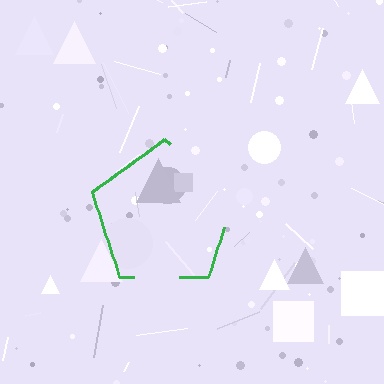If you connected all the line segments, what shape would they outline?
They would outline a pentagon.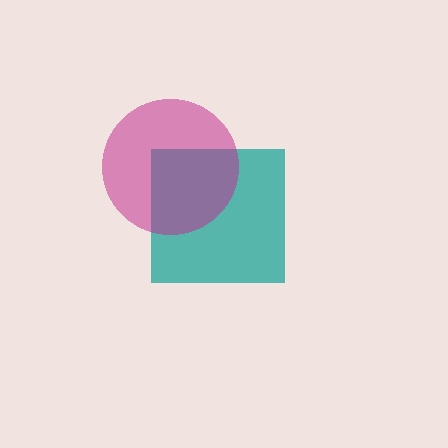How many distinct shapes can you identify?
There are 2 distinct shapes: a teal square, a magenta circle.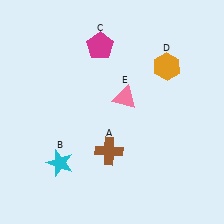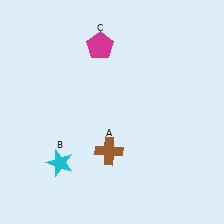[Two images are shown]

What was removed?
The orange hexagon (D), the pink triangle (E) were removed in Image 2.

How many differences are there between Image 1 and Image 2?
There are 2 differences between the two images.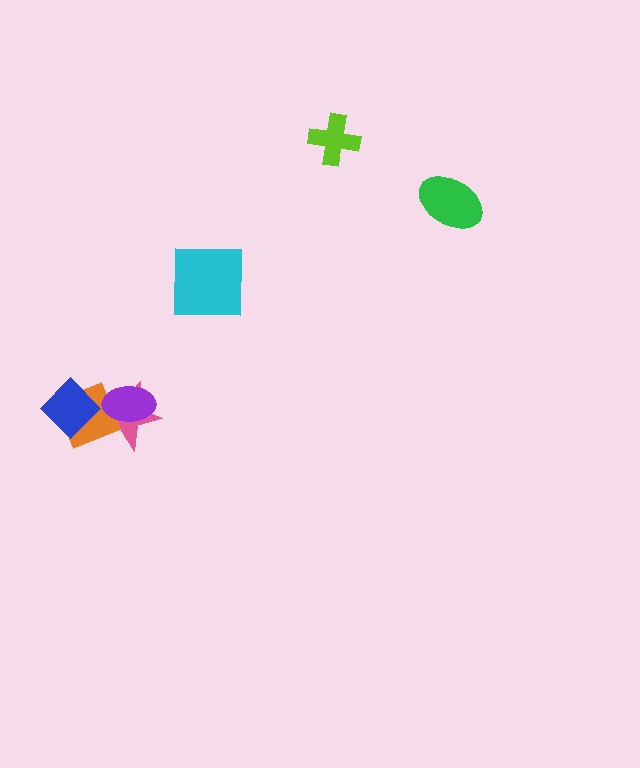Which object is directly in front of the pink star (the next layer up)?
The orange diamond is directly in front of the pink star.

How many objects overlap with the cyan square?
0 objects overlap with the cyan square.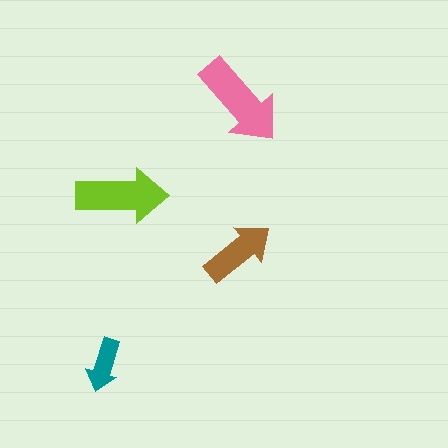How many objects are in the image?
There are 4 objects in the image.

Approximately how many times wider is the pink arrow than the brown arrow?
About 1.5 times wider.